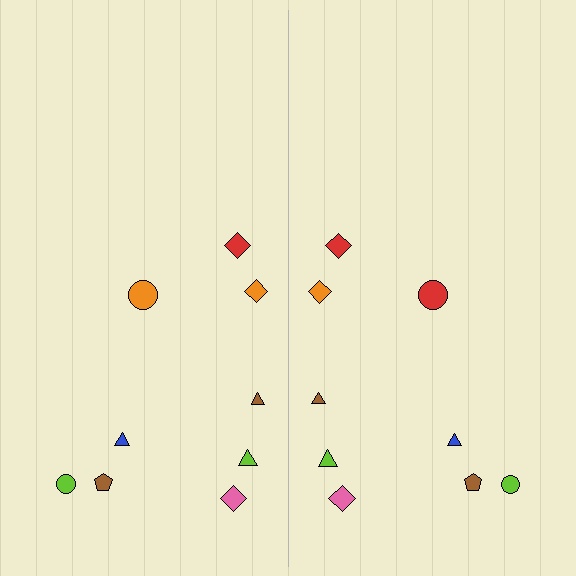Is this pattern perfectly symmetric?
No, the pattern is not perfectly symmetric. The red circle on the right side breaks the symmetry — its mirror counterpart is orange.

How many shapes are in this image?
There are 18 shapes in this image.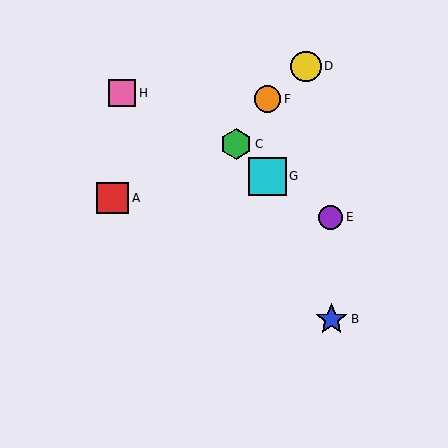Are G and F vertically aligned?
Yes, both are at x≈268.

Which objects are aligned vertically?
Objects F, G are aligned vertically.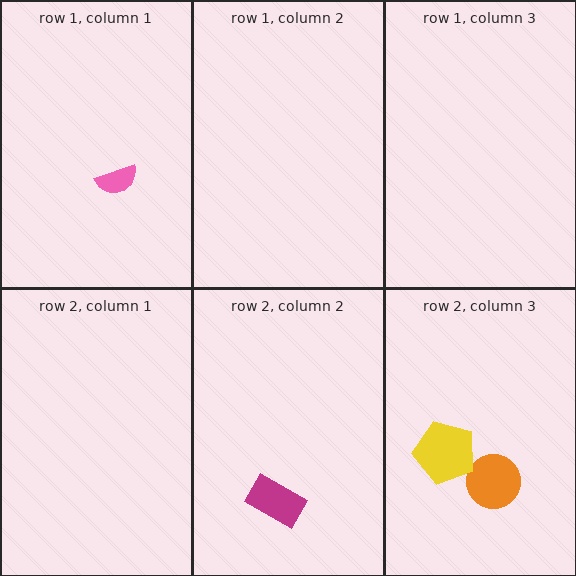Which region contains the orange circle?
The row 2, column 3 region.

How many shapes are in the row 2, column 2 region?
1.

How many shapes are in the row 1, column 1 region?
1.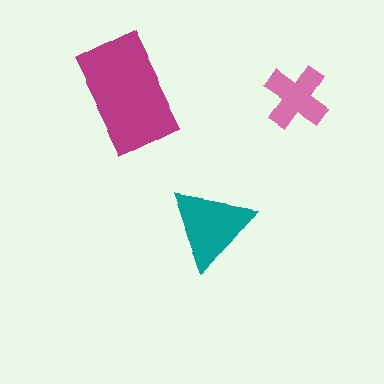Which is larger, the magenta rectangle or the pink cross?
The magenta rectangle.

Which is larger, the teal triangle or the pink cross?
The teal triangle.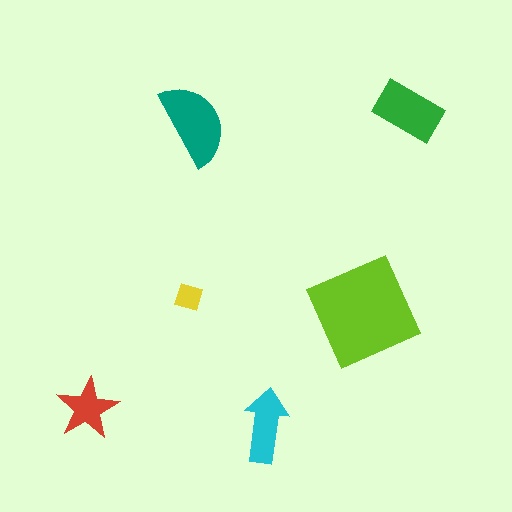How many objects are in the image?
There are 6 objects in the image.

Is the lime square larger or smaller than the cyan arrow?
Larger.